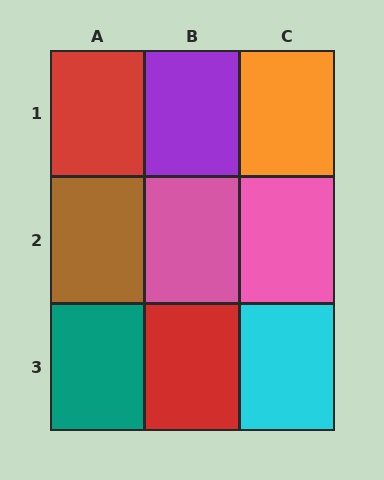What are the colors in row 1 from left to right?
Red, purple, orange.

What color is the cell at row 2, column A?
Brown.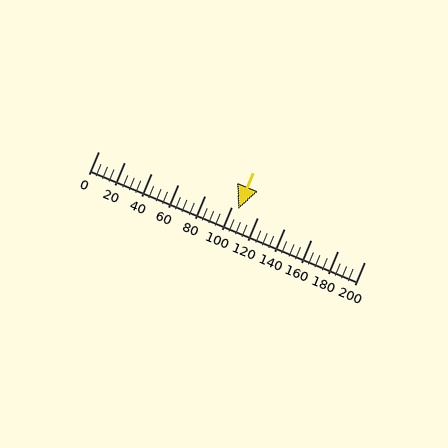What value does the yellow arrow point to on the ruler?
The yellow arrow points to approximately 105.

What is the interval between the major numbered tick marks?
The major tick marks are spaced 20 units apart.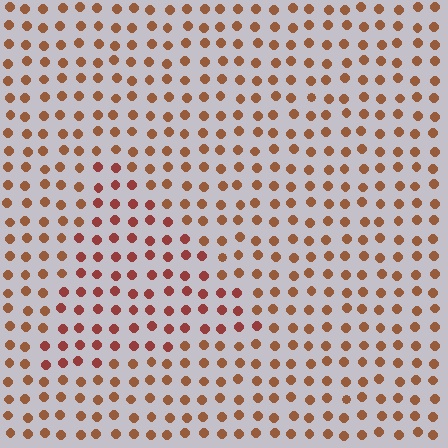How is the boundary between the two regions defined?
The boundary is defined purely by a slight shift in hue (about 22 degrees). Spacing, size, and orientation are identical on both sides.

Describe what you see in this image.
The image is filled with small brown elements in a uniform arrangement. A triangle-shaped region is visible where the elements are tinted to a slightly different hue, forming a subtle color boundary.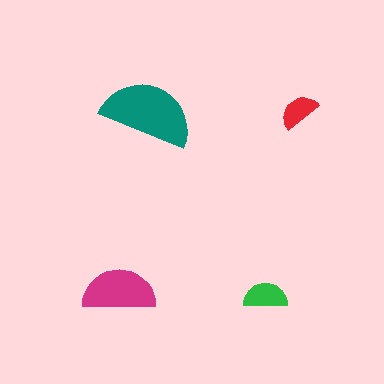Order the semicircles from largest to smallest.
the teal one, the magenta one, the green one, the red one.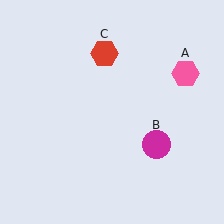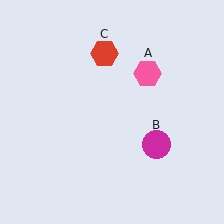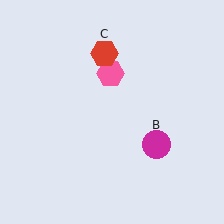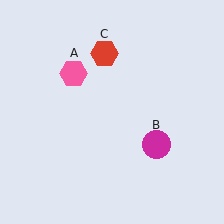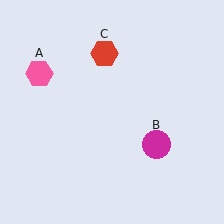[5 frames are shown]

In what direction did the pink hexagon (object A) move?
The pink hexagon (object A) moved left.